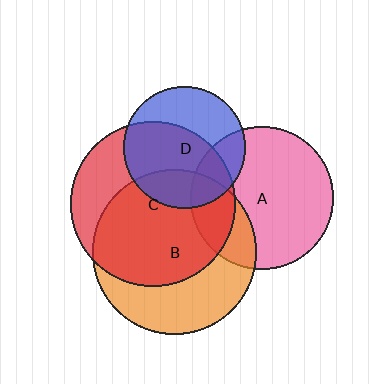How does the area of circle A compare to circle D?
Approximately 1.4 times.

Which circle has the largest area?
Circle C (red).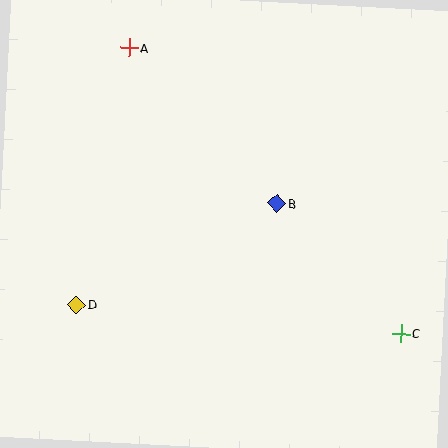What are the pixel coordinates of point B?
Point B is at (277, 203).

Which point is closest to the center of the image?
Point B at (277, 203) is closest to the center.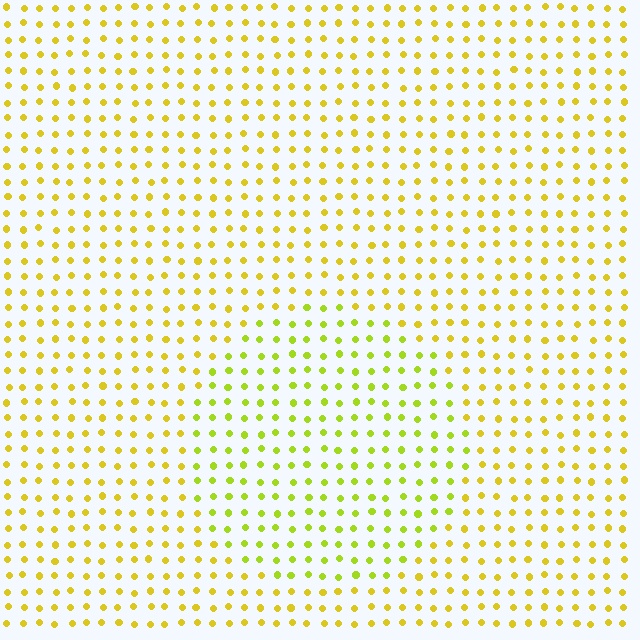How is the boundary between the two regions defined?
The boundary is defined purely by a slight shift in hue (about 25 degrees). Spacing, size, and orientation are identical on both sides.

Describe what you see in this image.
The image is filled with small yellow elements in a uniform arrangement. A circle-shaped region is visible where the elements are tinted to a slightly different hue, forming a subtle color boundary.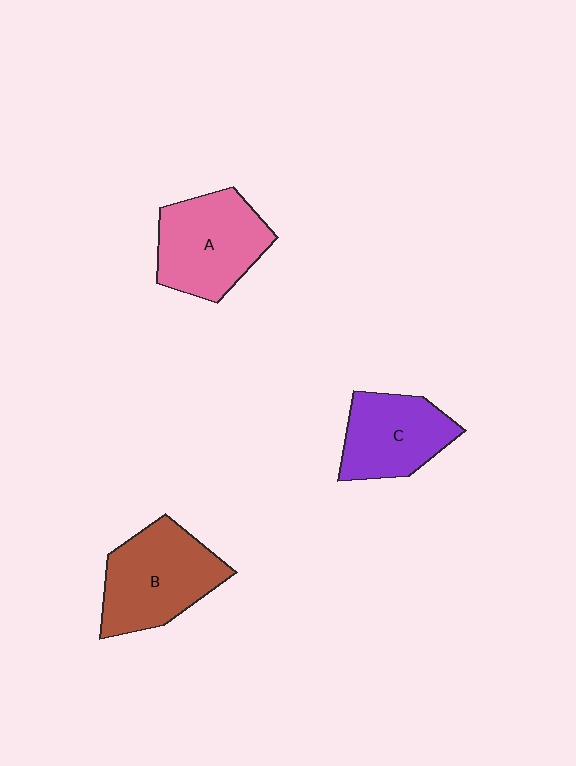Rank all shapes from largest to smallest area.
From largest to smallest: B (brown), A (pink), C (purple).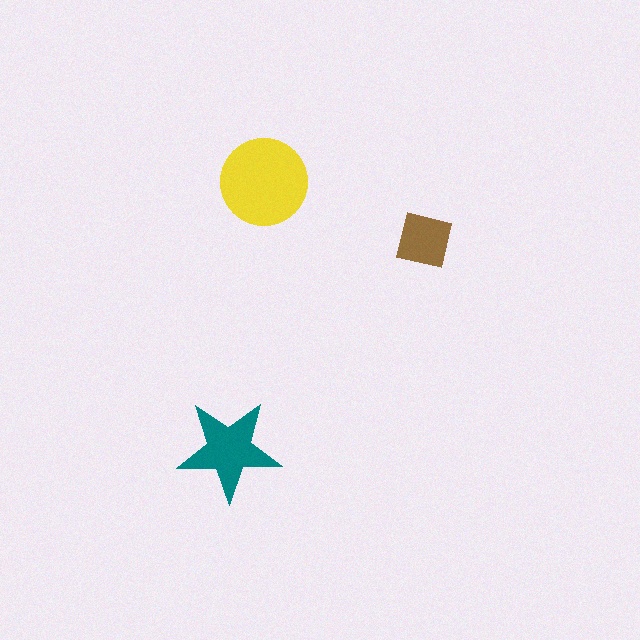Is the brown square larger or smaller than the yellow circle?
Smaller.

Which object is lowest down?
The teal star is bottommost.